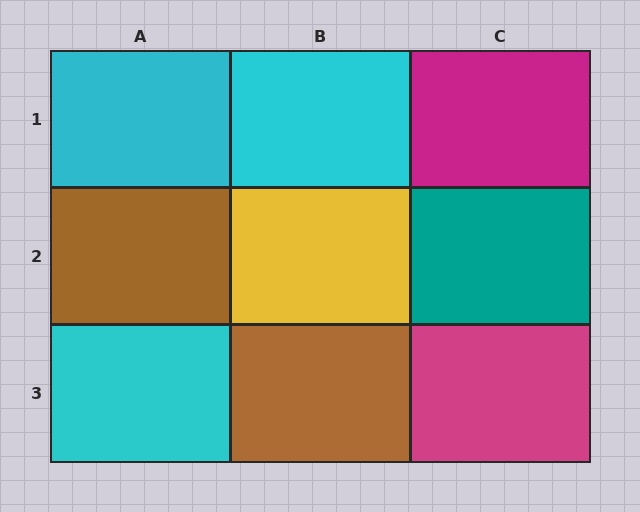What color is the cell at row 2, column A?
Brown.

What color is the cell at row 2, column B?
Yellow.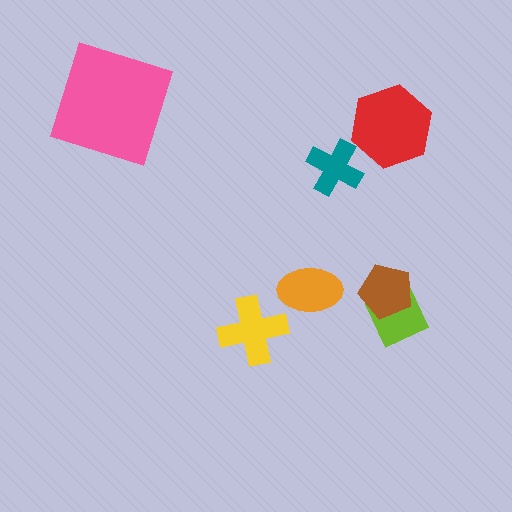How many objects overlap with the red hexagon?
0 objects overlap with the red hexagon.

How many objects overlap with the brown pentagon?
1 object overlaps with the brown pentagon.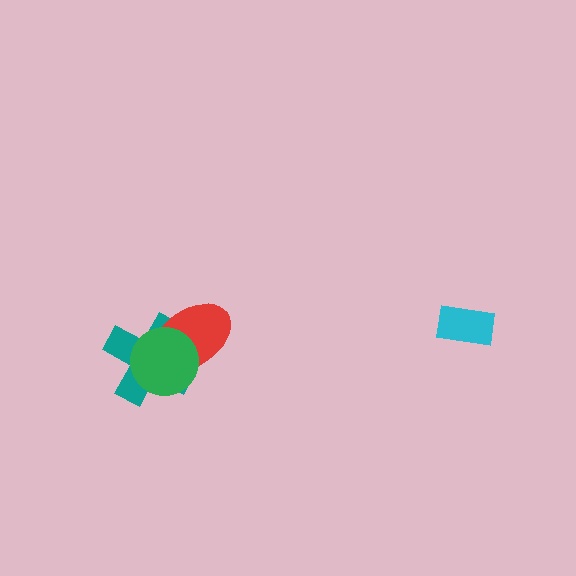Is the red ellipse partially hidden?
Yes, it is partially covered by another shape.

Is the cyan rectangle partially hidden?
No, no other shape covers it.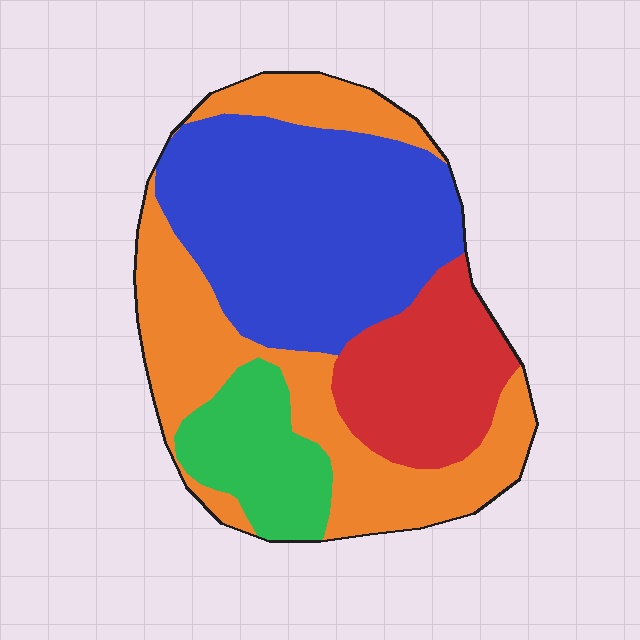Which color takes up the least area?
Green, at roughly 10%.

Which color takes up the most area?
Blue, at roughly 35%.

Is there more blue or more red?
Blue.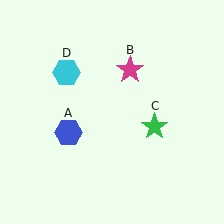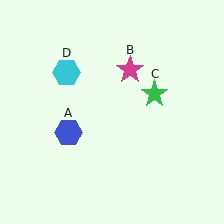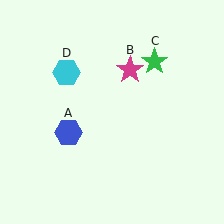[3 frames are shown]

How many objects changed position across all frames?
1 object changed position: green star (object C).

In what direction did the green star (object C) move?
The green star (object C) moved up.